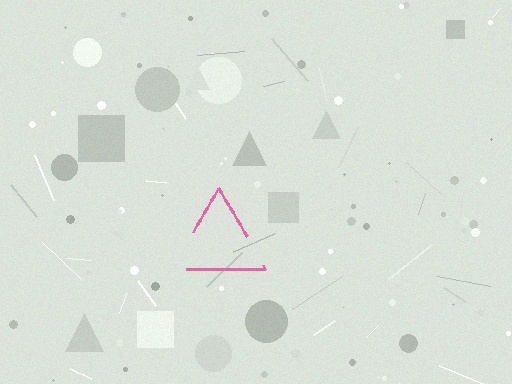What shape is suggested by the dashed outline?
The dashed outline suggests a triangle.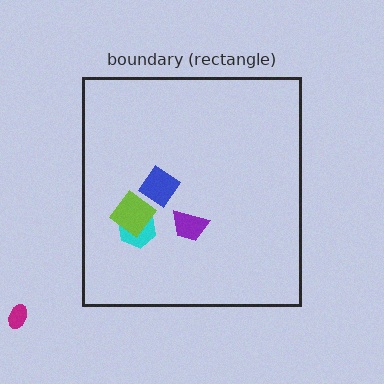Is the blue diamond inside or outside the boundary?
Inside.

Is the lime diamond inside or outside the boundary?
Inside.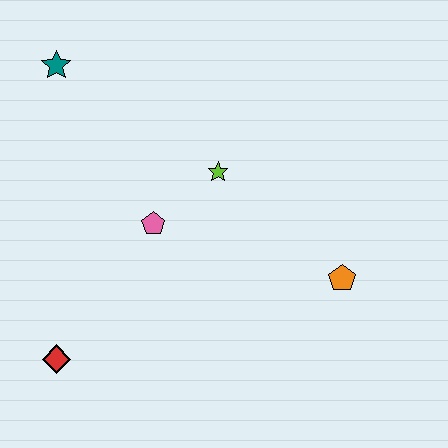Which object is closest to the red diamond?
The pink pentagon is closest to the red diamond.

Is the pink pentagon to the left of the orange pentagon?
Yes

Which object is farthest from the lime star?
The red diamond is farthest from the lime star.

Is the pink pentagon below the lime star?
Yes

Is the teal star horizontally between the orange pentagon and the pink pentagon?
No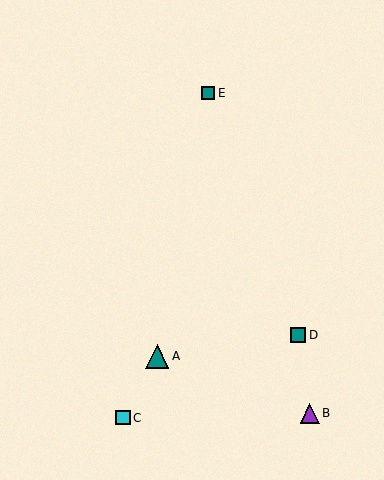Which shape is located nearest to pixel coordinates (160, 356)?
The teal triangle (labeled A) at (157, 356) is nearest to that location.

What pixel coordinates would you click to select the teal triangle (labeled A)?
Click at (157, 356) to select the teal triangle A.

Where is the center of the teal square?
The center of the teal square is at (208, 93).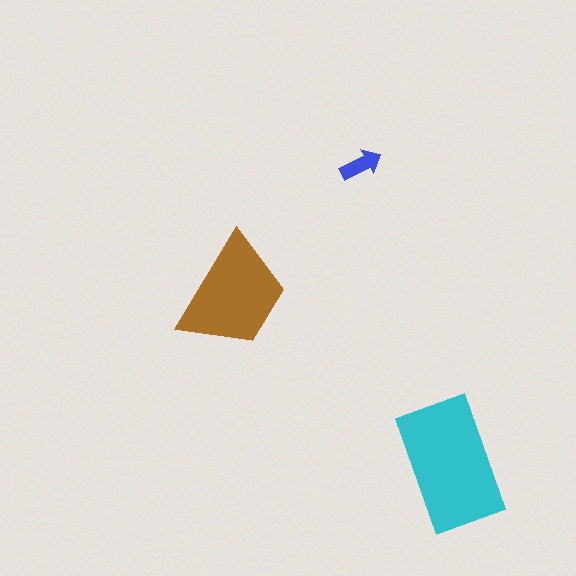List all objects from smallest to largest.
The blue arrow, the brown trapezoid, the cyan rectangle.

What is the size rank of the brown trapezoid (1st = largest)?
2nd.